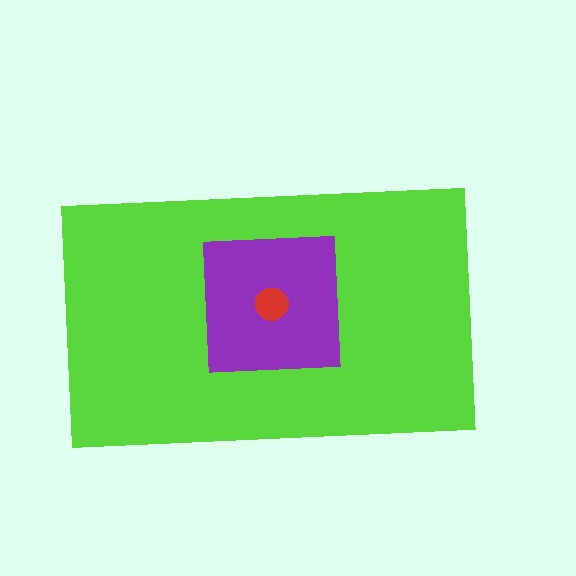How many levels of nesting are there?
3.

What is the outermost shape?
The lime rectangle.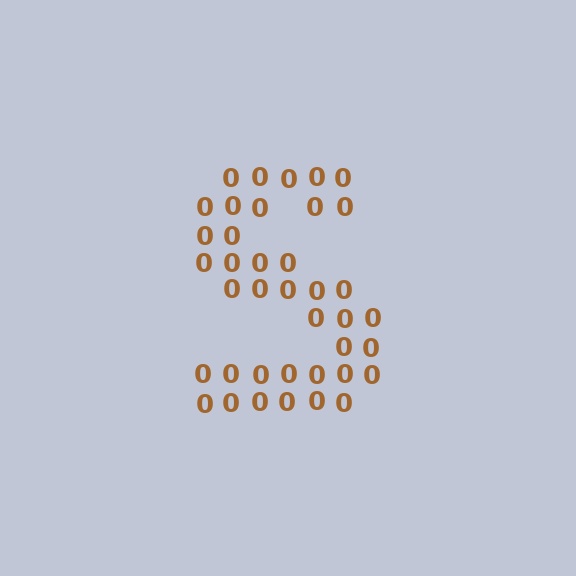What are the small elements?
The small elements are digit 0's.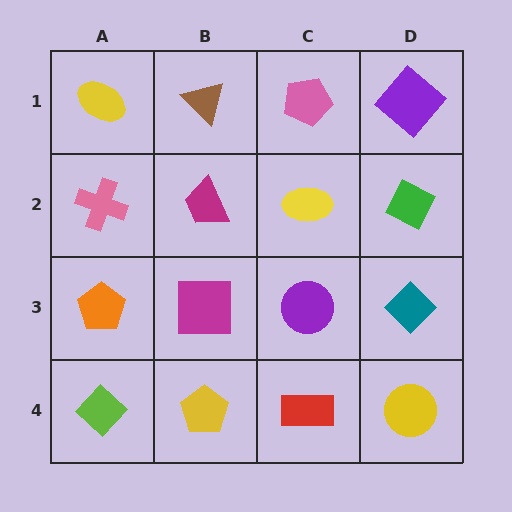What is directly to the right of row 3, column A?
A magenta square.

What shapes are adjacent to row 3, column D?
A green diamond (row 2, column D), a yellow circle (row 4, column D), a purple circle (row 3, column C).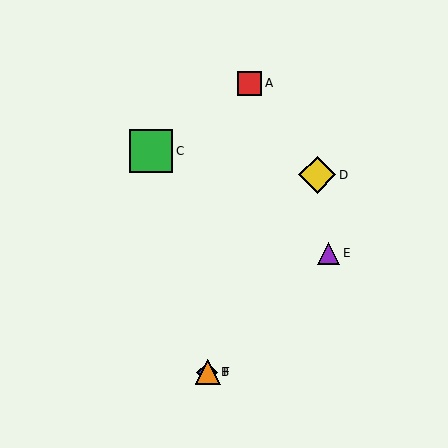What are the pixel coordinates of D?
Object D is at (317, 175).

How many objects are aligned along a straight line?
3 objects (B, D, F) are aligned along a straight line.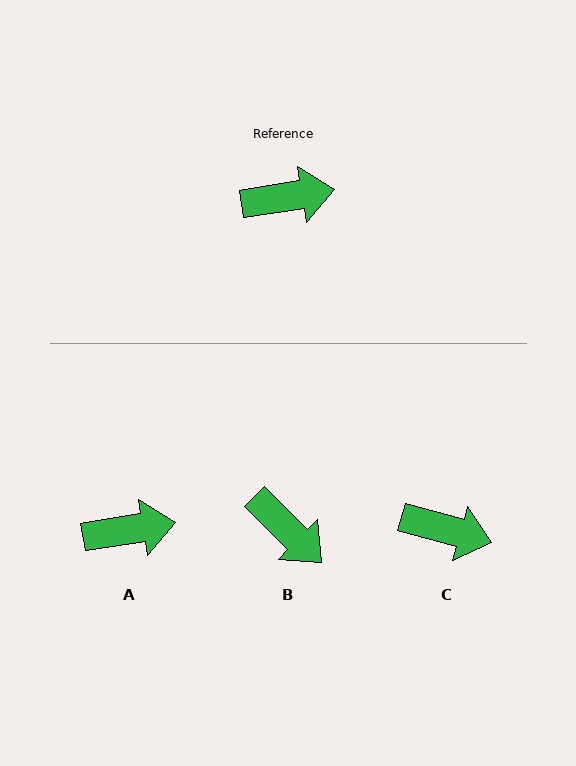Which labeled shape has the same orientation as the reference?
A.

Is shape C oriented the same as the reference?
No, it is off by about 25 degrees.